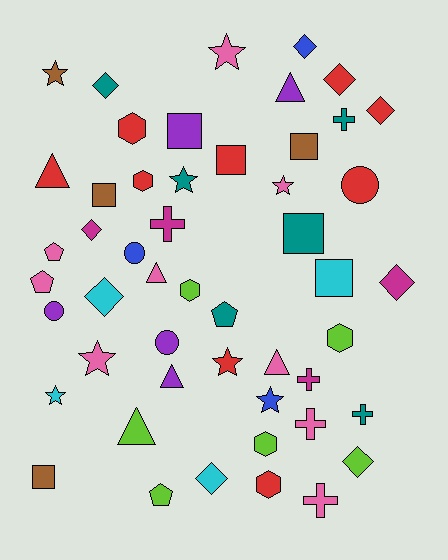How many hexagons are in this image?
There are 6 hexagons.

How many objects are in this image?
There are 50 objects.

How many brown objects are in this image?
There are 4 brown objects.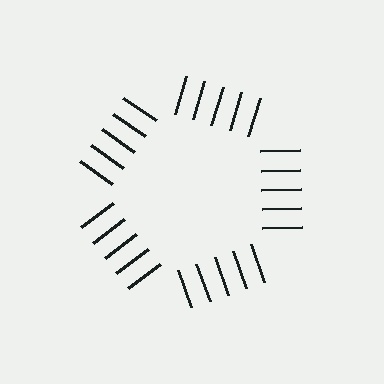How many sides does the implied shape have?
5 sides — the line-ends trace a pentagon.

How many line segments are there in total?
25 — 5 along each of the 5 edges.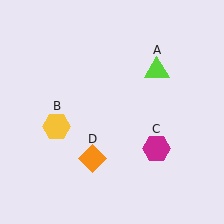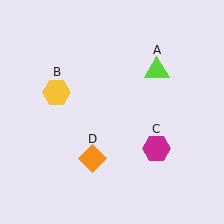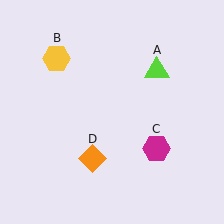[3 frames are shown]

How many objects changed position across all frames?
1 object changed position: yellow hexagon (object B).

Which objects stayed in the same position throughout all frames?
Lime triangle (object A) and magenta hexagon (object C) and orange diamond (object D) remained stationary.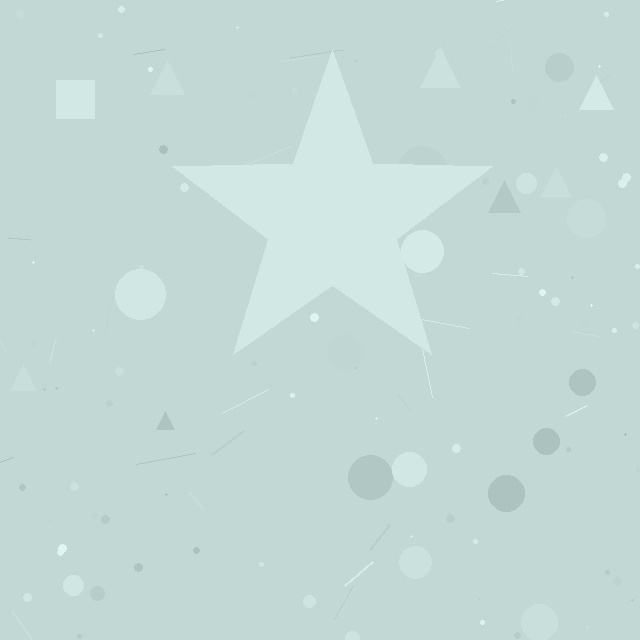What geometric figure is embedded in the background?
A star is embedded in the background.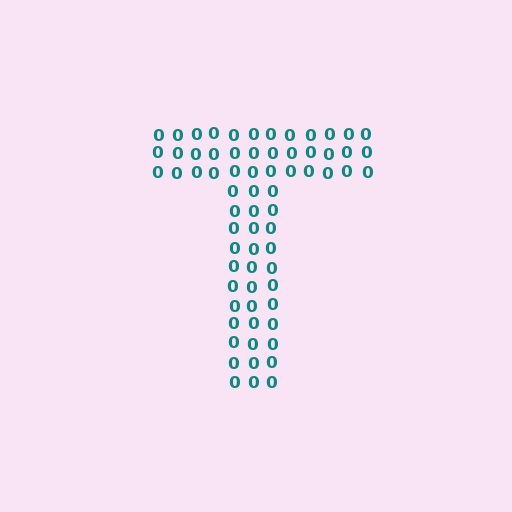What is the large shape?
The large shape is the letter T.